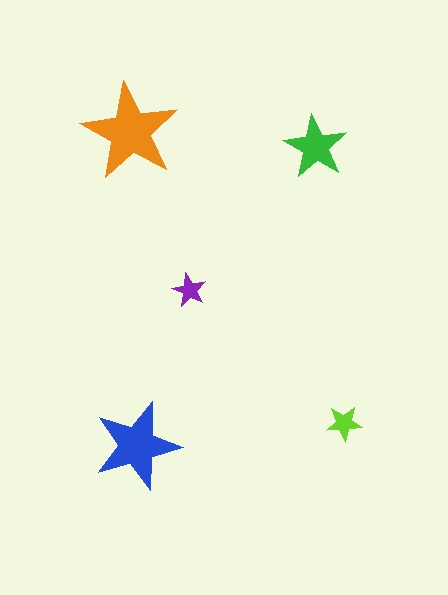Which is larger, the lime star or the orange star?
The orange one.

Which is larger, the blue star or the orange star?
The orange one.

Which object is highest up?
The orange star is topmost.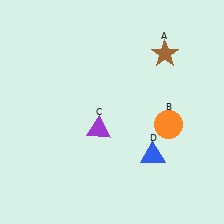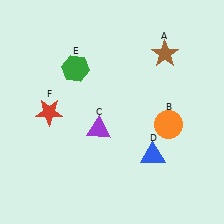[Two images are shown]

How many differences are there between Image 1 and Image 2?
There are 2 differences between the two images.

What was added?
A green hexagon (E), a red star (F) were added in Image 2.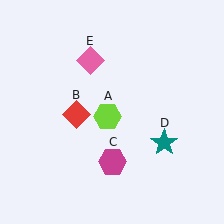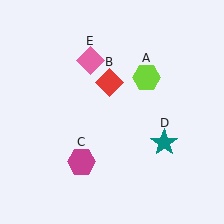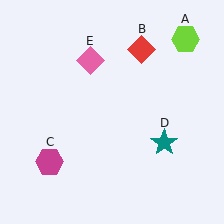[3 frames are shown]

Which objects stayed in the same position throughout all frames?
Teal star (object D) and pink diamond (object E) remained stationary.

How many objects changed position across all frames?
3 objects changed position: lime hexagon (object A), red diamond (object B), magenta hexagon (object C).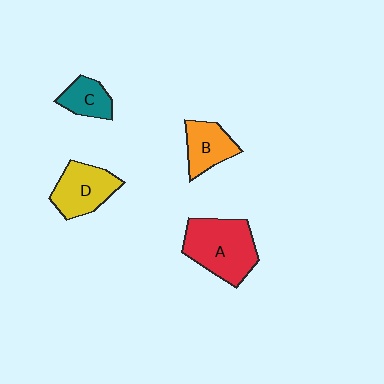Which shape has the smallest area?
Shape C (teal).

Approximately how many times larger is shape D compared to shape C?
Approximately 1.6 times.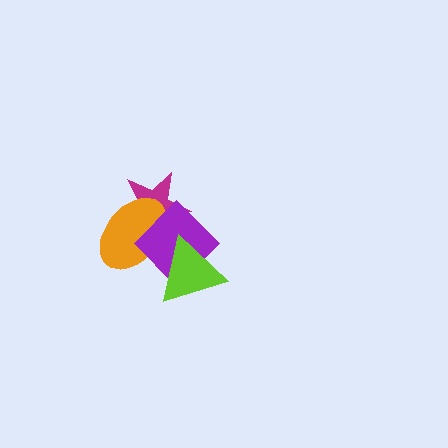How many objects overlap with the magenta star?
2 objects overlap with the magenta star.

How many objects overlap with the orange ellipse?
3 objects overlap with the orange ellipse.